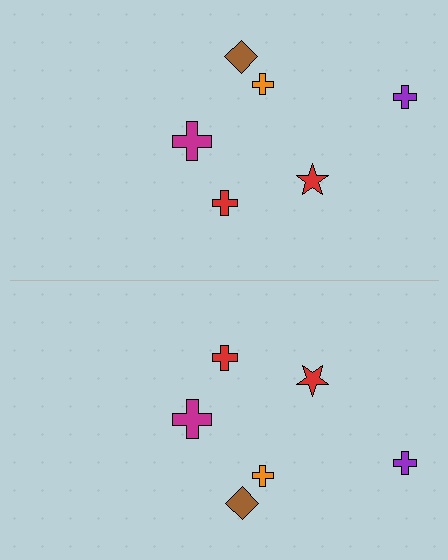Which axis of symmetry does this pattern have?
The pattern has a horizontal axis of symmetry running through the center of the image.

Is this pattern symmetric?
Yes, this pattern has bilateral (reflection) symmetry.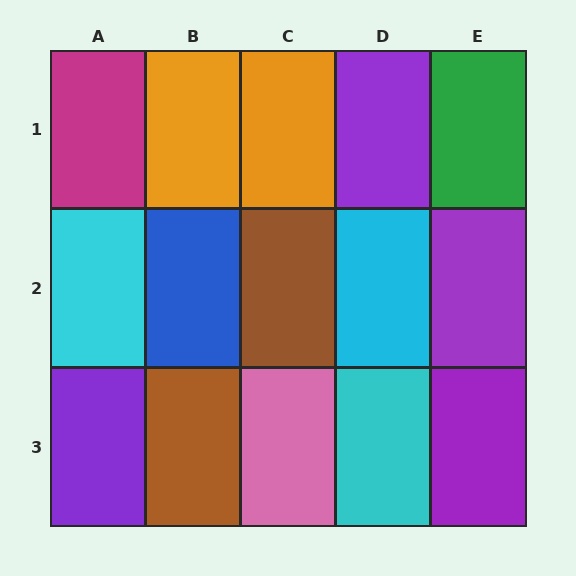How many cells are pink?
1 cell is pink.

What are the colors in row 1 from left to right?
Magenta, orange, orange, purple, green.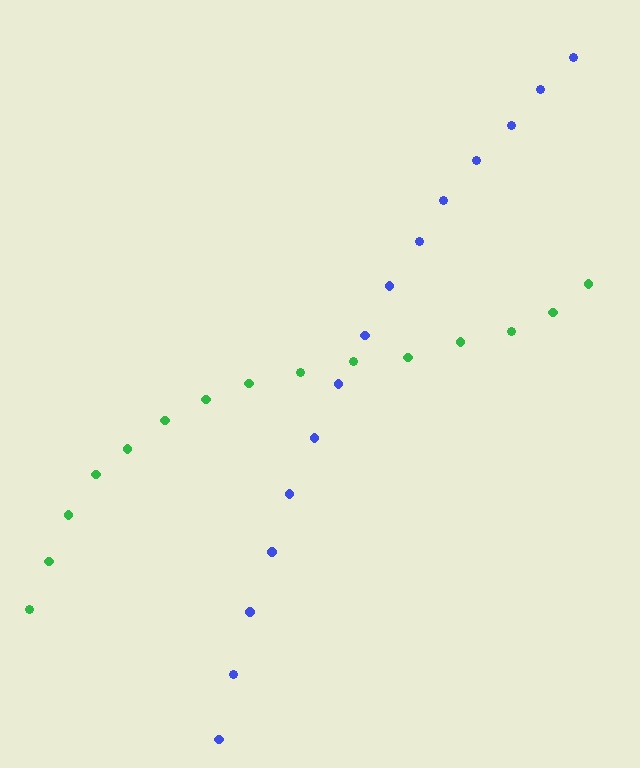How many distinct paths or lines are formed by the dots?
There are 2 distinct paths.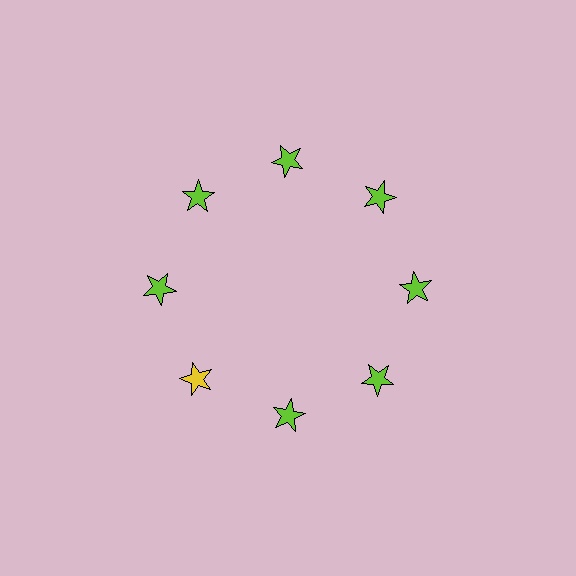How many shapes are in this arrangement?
There are 8 shapes arranged in a ring pattern.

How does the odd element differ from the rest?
It has a different color: yellow instead of lime.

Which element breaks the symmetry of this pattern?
The yellow star at roughly the 8 o'clock position breaks the symmetry. All other shapes are lime stars.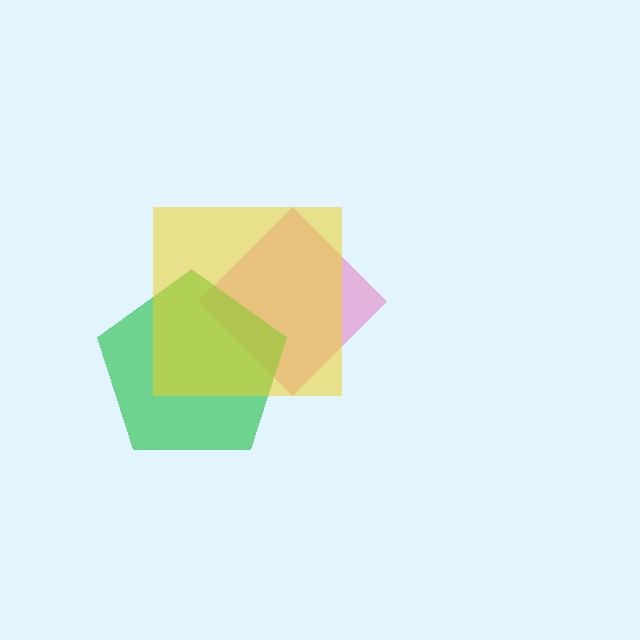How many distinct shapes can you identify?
There are 3 distinct shapes: a pink diamond, a green pentagon, a yellow square.